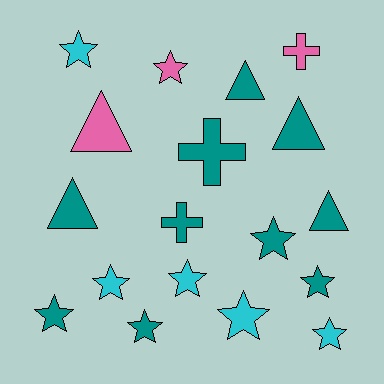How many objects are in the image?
There are 18 objects.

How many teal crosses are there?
There are 2 teal crosses.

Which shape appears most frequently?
Star, with 10 objects.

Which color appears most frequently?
Teal, with 10 objects.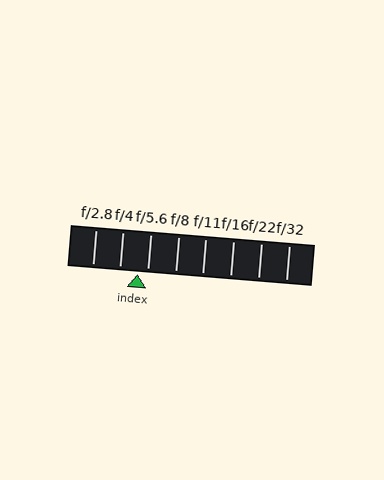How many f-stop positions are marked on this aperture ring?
There are 8 f-stop positions marked.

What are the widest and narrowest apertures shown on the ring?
The widest aperture shown is f/2.8 and the narrowest is f/32.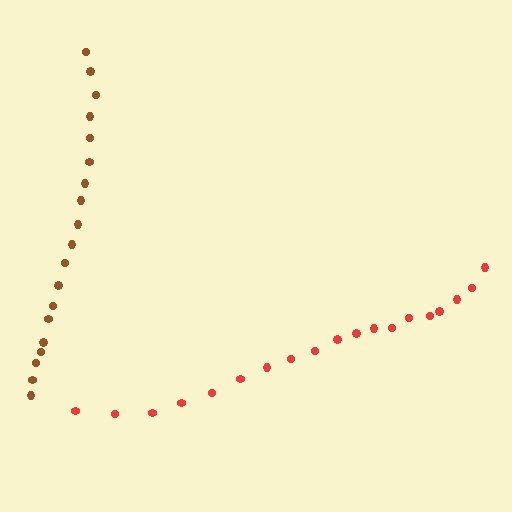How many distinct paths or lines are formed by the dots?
There are 2 distinct paths.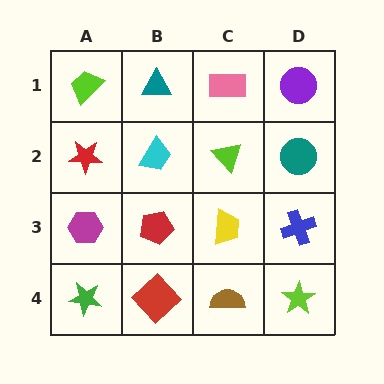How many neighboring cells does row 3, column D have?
3.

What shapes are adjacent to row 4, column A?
A magenta hexagon (row 3, column A), a red diamond (row 4, column B).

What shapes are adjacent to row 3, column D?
A teal circle (row 2, column D), a lime star (row 4, column D), a yellow trapezoid (row 3, column C).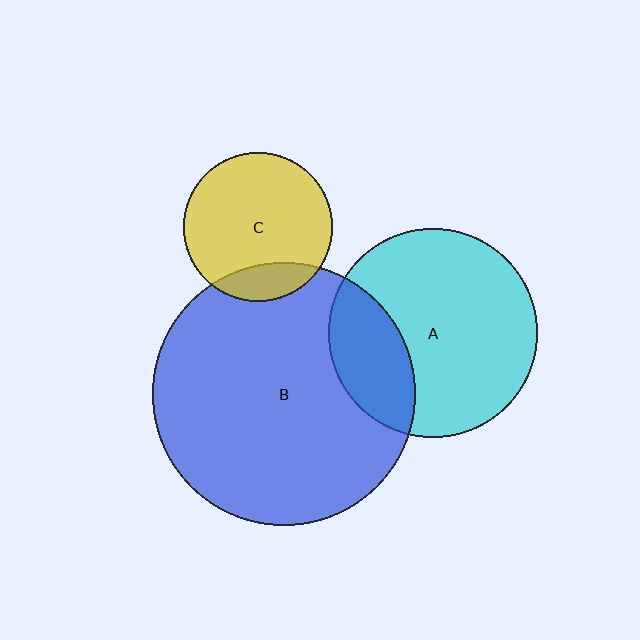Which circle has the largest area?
Circle B (blue).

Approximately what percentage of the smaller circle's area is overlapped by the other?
Approximately 15%.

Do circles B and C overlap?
Yes.